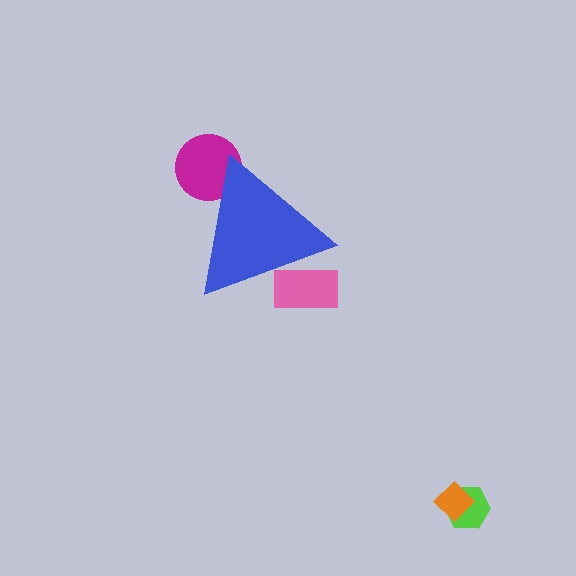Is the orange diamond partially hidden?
No, the orange diamond is fully visible.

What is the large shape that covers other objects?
A blue triangle.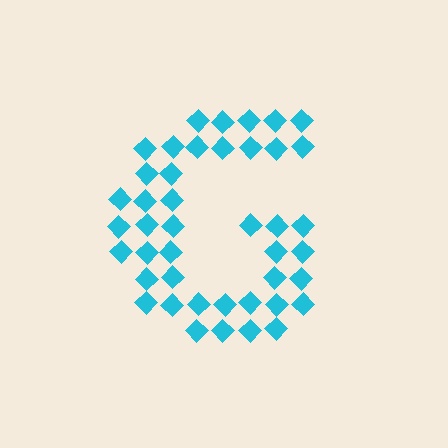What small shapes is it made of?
It is made of small diamonds.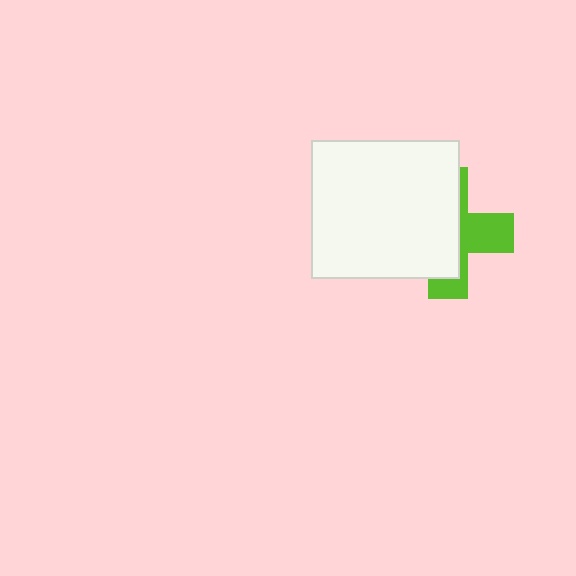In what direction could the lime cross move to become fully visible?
The lime cross could move right. That would shift it out from behind the white rectangle entirely.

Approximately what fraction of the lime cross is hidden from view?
Roughly 61% of the lime cross is hidden behind the white rectangle.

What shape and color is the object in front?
The object in front is a white rectangle.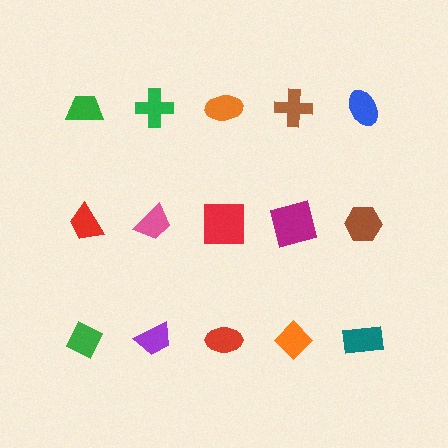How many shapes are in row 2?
5 shapes.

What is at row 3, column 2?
A purple trapezoid.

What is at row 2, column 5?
A brown hexagon.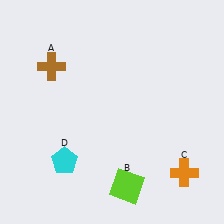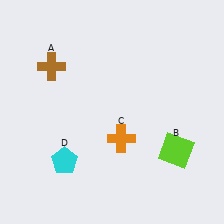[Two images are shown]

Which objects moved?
The objects that moved are: the lime square (B), the orange cross (C).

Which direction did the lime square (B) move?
The lime square (B) moved right.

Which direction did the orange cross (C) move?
The orange cross (C) moved left.